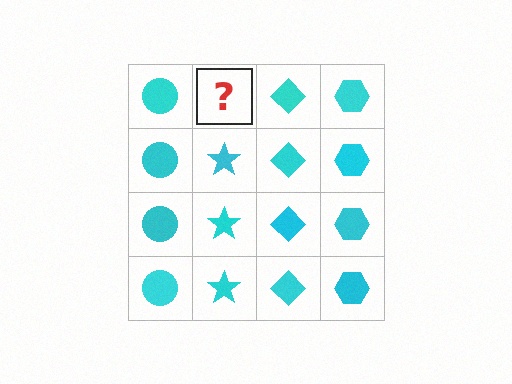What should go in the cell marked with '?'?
The missing cell should contain a cyan star.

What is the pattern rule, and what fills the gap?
The rule is that each column has a consistent shape. The gap should be filled with a cyan star.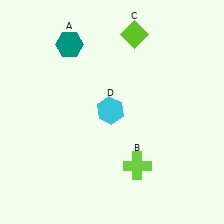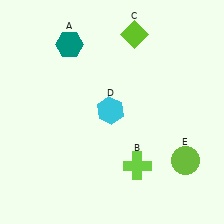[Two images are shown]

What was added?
A lime circle (E) was added in Image 2.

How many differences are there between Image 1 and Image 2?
There is 1 difference between the two images.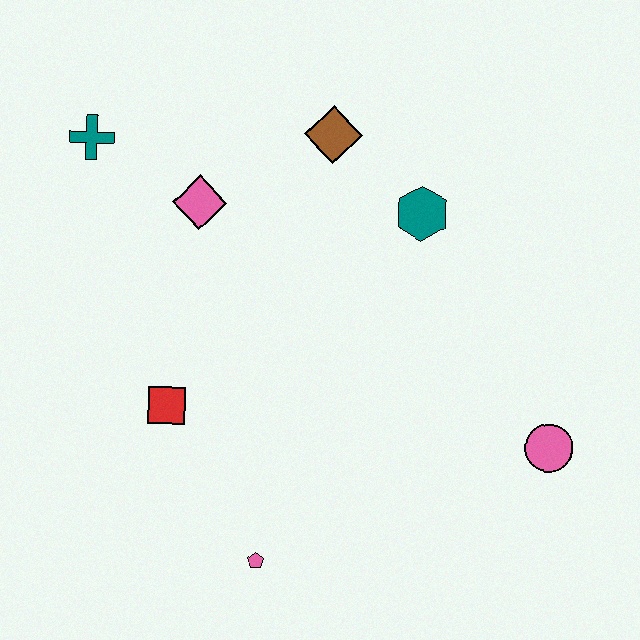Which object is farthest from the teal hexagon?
The pink pentagon is farthest from the teal hexagon.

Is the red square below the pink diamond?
Yes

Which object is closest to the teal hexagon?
The brown diamond is closest to the teal hexagon.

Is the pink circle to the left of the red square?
No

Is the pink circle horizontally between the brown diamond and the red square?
No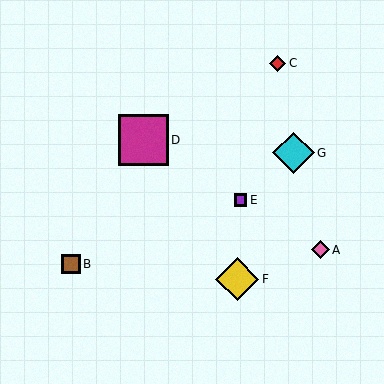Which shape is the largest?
The magenta square (labeled D) is the largest.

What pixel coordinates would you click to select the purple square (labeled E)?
Click at (240, 200) to select the purple square E.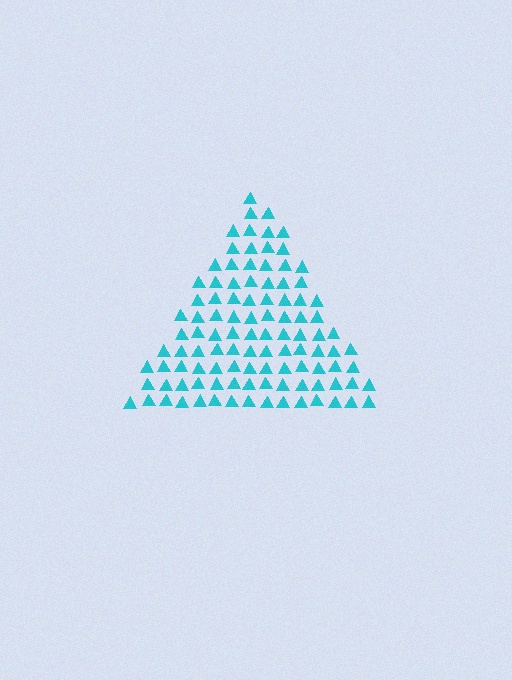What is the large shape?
The large shape is a triangle.